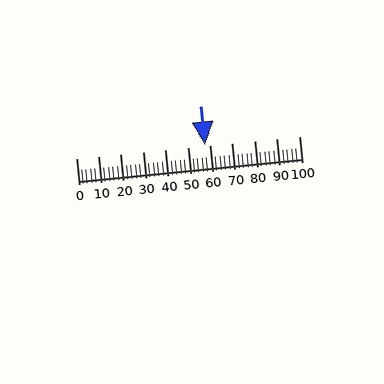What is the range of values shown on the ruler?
The ruler shows values from 0 to 100.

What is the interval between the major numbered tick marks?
The major tick marks are spaced 10 units apart.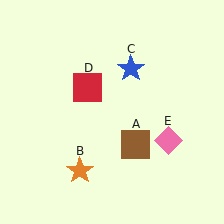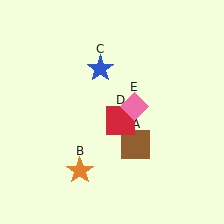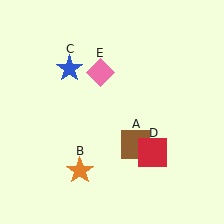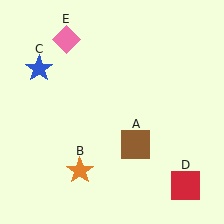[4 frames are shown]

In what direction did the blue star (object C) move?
The blue star (object C) moved left.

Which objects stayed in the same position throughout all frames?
Brown square (object A) and orange star (object B) remained stationary.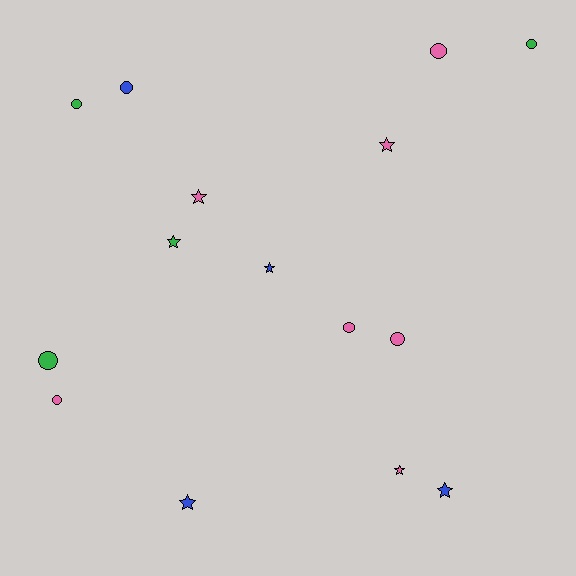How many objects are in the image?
There are 15 objects.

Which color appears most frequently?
Pink, with 7 objects.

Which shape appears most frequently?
Circle, with 8 objects.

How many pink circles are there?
There are 4 pink circles.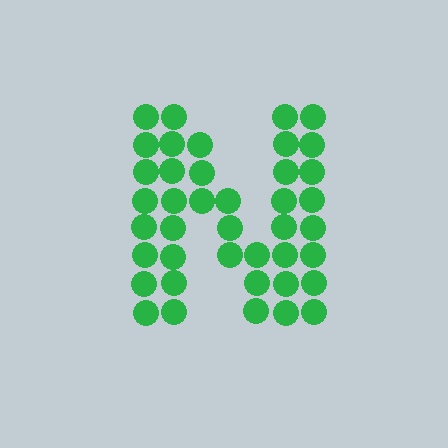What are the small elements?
The small elements are circles.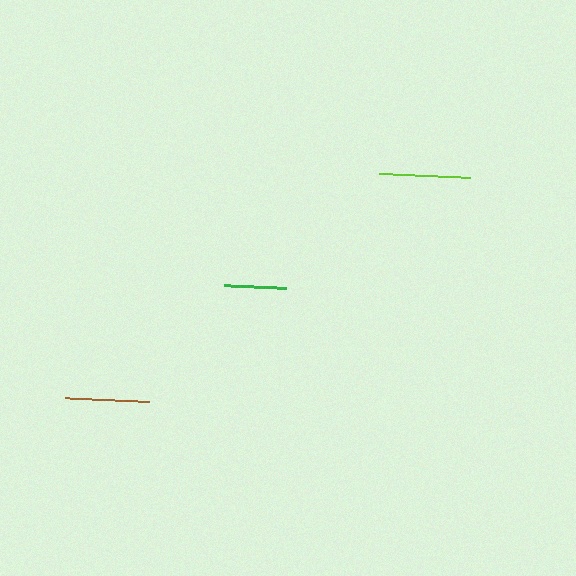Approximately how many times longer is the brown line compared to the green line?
The brown line is approximately 1.4 times the length of the green line.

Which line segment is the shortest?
The green line is the shortest at approximately 62 pixels.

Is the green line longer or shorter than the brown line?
The brown line is longer than the green line.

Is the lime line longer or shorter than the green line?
The lime line is longer than the green line.